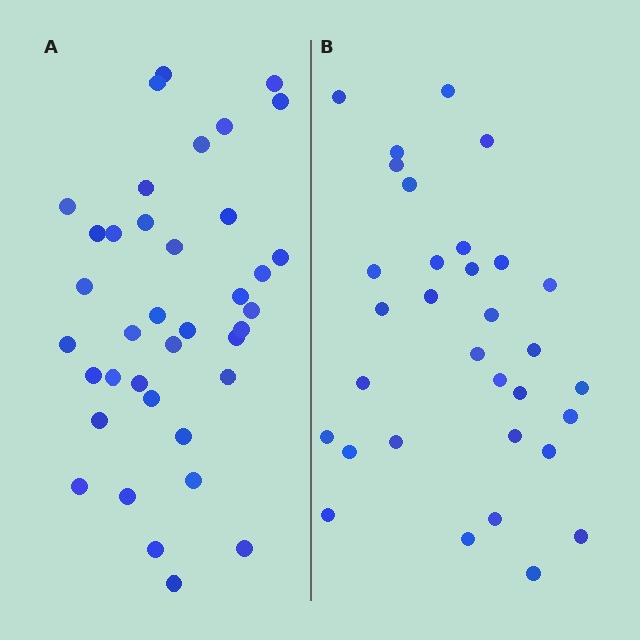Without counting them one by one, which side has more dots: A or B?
Region A (the left region) has more dots.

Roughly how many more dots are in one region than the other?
Region A has about 6 more dots than region B.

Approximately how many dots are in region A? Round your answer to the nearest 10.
About 40 dots. (The exact count is 38, which rounds to 40.)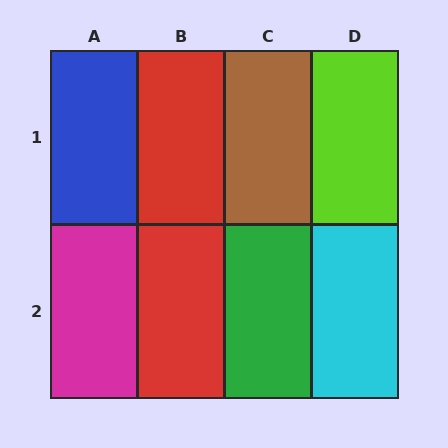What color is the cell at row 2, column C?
Green.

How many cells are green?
1 cell is green.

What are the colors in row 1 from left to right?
Blue, red, brown, lime.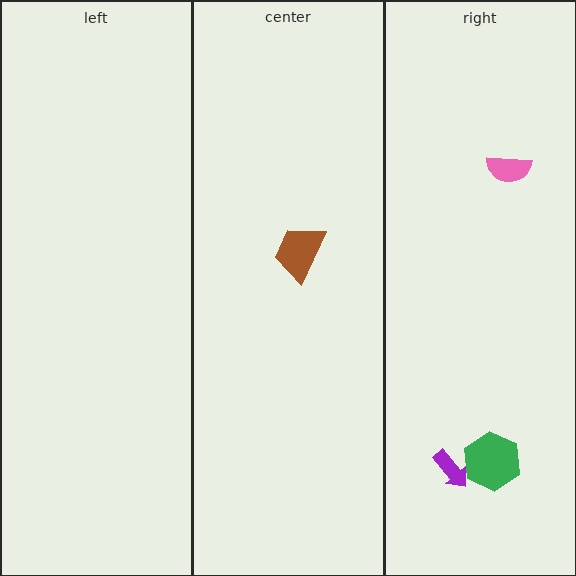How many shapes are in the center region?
1.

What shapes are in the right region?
The green hexagon, the purple arrow, the pink semicircle.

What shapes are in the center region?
The brown trapezoid.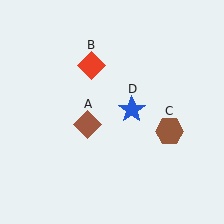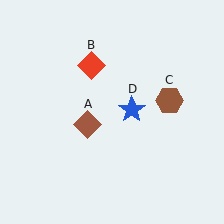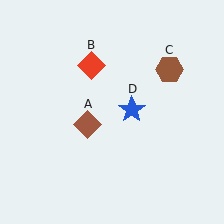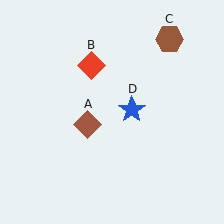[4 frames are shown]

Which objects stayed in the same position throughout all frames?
Brown diamond (object A) and red diamond (object B) and blue star (object D) remained stationary.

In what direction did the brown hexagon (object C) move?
The brown hexagon (object C) moved up.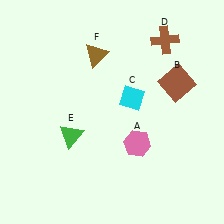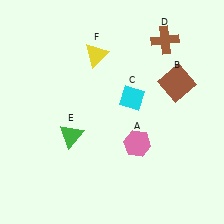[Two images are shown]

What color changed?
The triangle (F) changed from brown in Image 1 to yellow in Image 2.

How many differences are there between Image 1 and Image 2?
There is 1 difference between the two images.